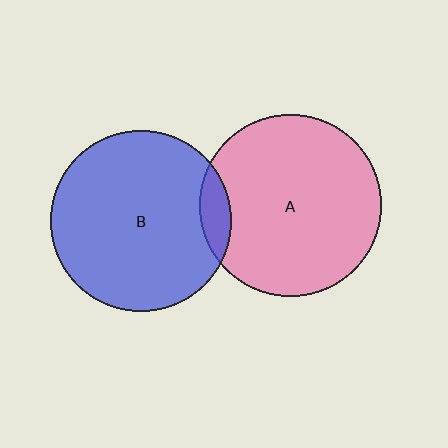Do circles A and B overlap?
Yes.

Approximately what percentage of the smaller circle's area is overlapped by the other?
Approximately 10%.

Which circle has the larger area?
Circle A (pink).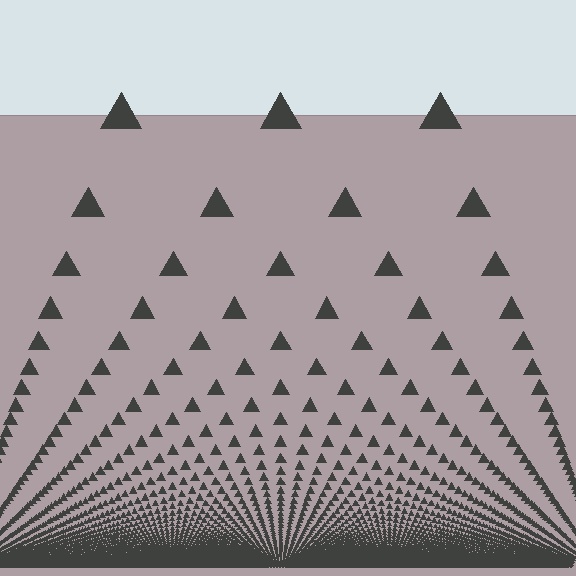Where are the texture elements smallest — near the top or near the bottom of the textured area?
Near the bottom.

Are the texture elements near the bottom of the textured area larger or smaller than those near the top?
Smaller. The gradient is inverted — elements near the bottom are smaller and denser.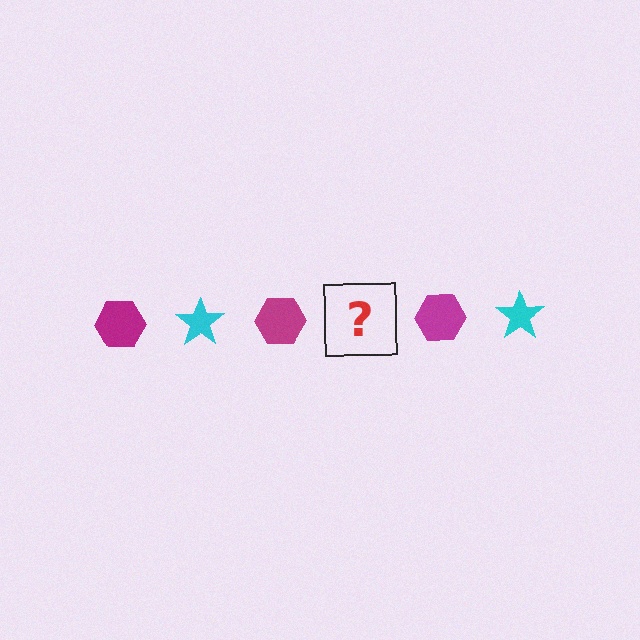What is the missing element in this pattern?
The missing element is a cyan star.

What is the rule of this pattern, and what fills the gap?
The rule is that the pattern alternates between magenta hexagon and cyan star. The gap should be filled with a cyan star.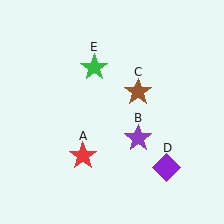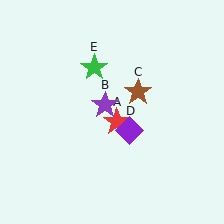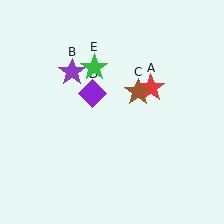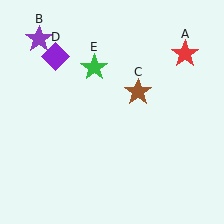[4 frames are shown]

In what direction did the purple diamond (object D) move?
The purple diamond (object D) moved up and to the left.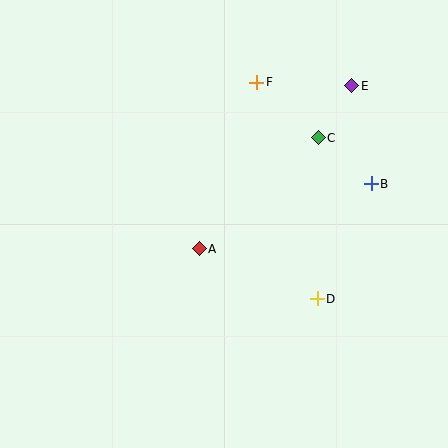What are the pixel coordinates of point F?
Point F is at (257, 82).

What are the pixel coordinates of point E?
Point E is at (352, 86).